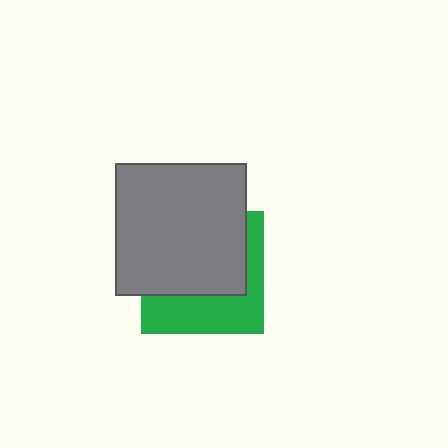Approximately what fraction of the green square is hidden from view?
Roughly 60% of the green square is hidden behind the gray square.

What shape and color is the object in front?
The object in front is a gray square.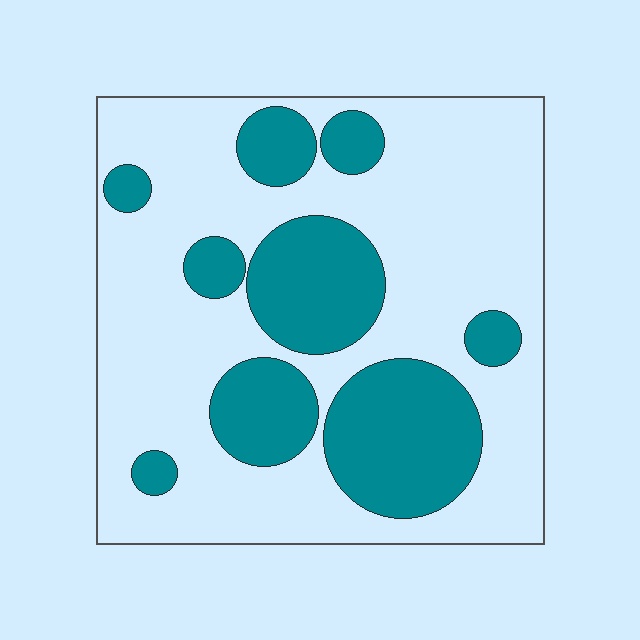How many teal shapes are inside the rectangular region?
9.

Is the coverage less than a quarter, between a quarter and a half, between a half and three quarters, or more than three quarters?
Between a quarter and a half.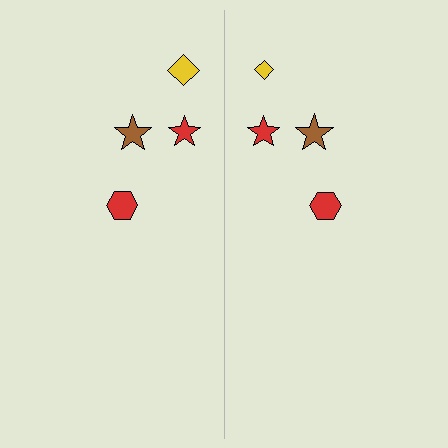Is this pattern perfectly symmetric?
No, the pattern is not perfectly symmetric. The yellow diamond on the right side has a different size than its mirror counterpart.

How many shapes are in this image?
There are 8 shapes in this image.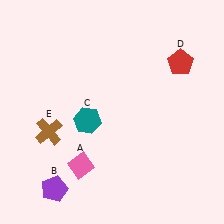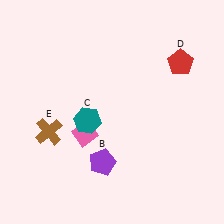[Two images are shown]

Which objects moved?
The objects that moved are: the pink diamond (A), the purple pentagon (B).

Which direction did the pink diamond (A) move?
The pink diamond (A) moved up.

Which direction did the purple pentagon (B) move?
The purple pentagon (B) moved right.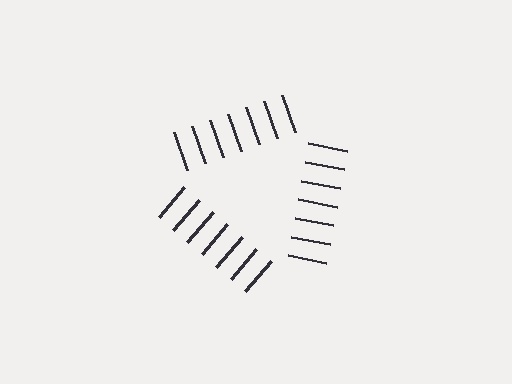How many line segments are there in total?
21 — 7 along each of the 3 edges.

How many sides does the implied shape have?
3 sides — the line-ends trace a triangle.